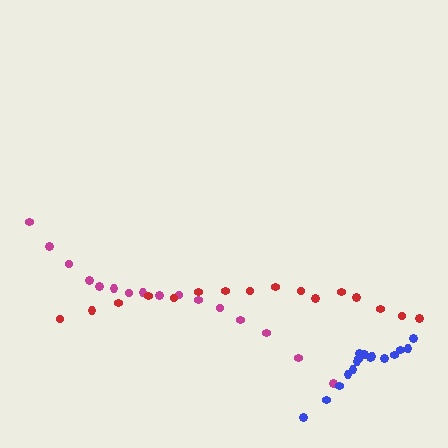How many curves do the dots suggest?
There are 3 distinct paths.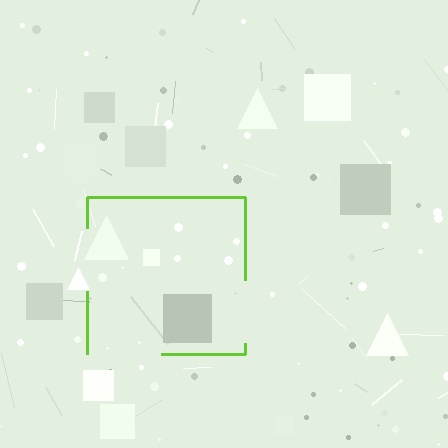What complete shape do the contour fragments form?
The contour fragments form a square.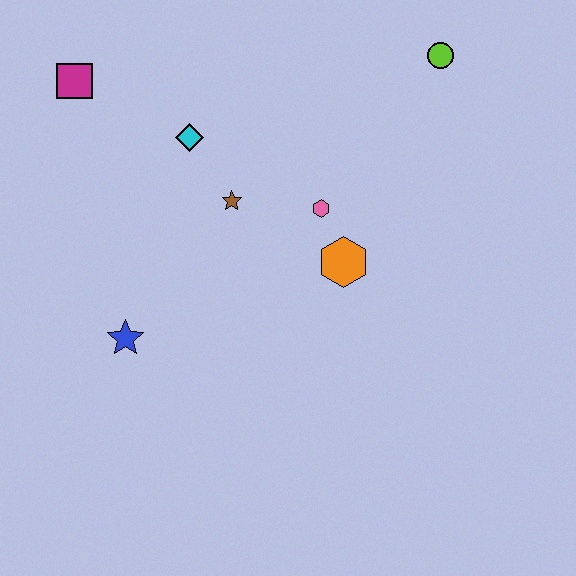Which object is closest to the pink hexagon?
The orange hexagon is closest to the pink hexagon.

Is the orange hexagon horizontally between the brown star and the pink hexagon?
No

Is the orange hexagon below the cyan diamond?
Yes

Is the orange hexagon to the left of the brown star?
No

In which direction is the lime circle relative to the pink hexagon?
The lime circle is above the pink hexagon.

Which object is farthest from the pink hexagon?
The magenta square is farthest from the pink hexagon.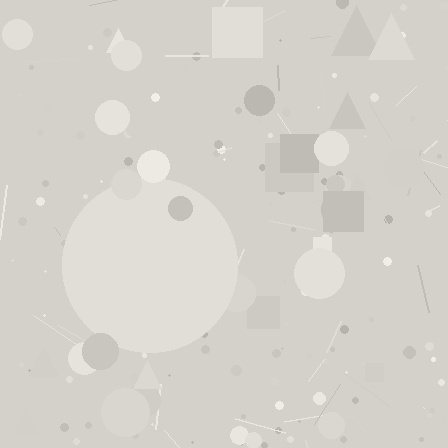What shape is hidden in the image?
A circle is hidden in the image.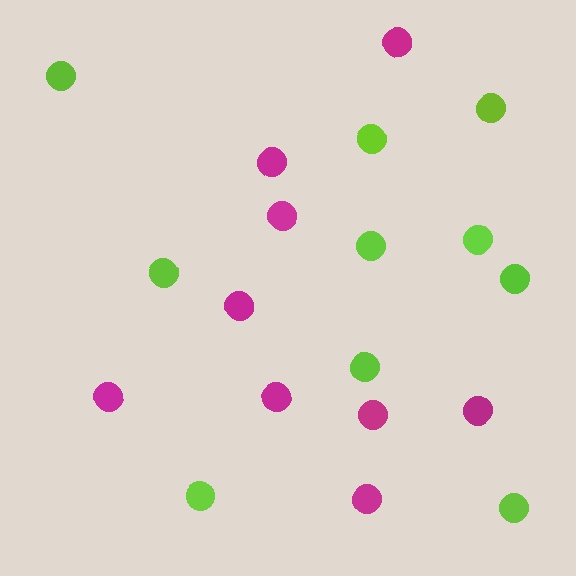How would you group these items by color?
There are 2 groups: one group of magenta circles (9) and one group of lime circles (10).